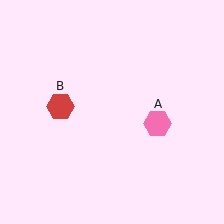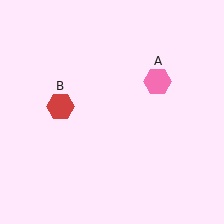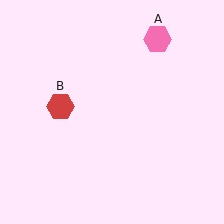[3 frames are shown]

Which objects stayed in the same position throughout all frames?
Red hexagon (object B) remained stationary.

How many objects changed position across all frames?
1 object changed position: pink hexagon (object A).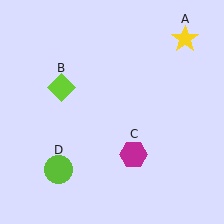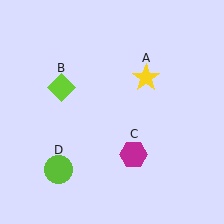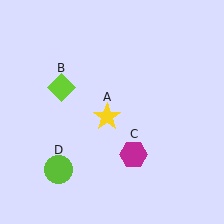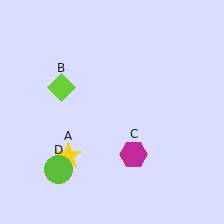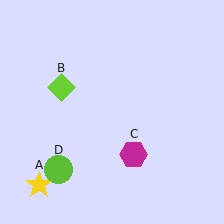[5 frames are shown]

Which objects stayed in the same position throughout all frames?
Lime diamond (object B) and magenta hexagon (object C) and lime circle (object D) remained stationary.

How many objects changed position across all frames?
1 object changed position: yellow star (object A).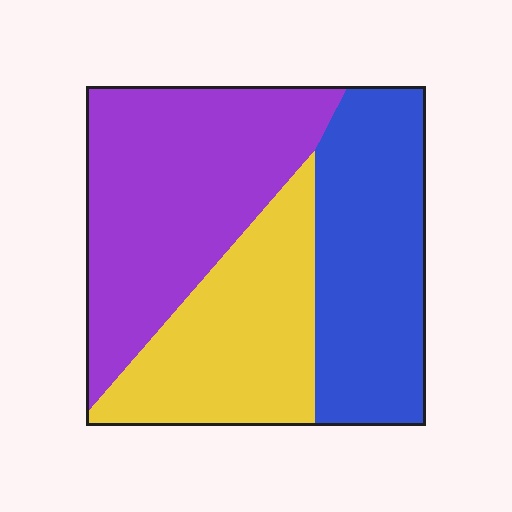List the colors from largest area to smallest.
From largest to smallest: purple, blue, yellow.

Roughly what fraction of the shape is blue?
Blue takes up about one third (1/3) of the shape.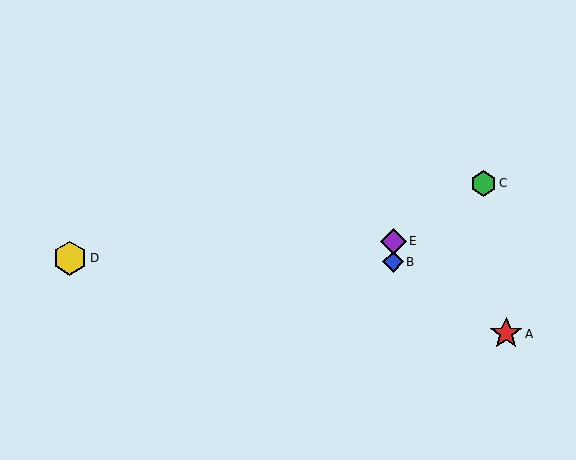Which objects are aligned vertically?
Objects B, E are aligned vertically.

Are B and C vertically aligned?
No, B is at x≈393 and C is at x≈483.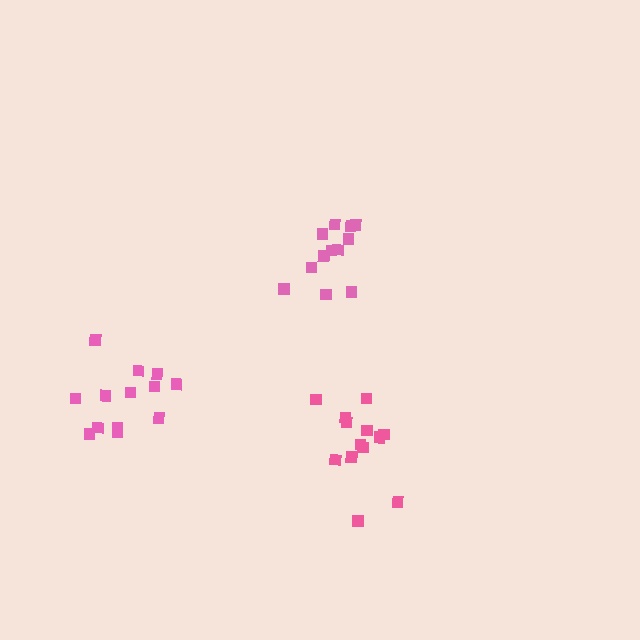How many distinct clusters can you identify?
There are 3 distinct clusters.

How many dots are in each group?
Group 1: 13 dots, Group 2: 12 dots, Group 3: 13 dots (38 total).